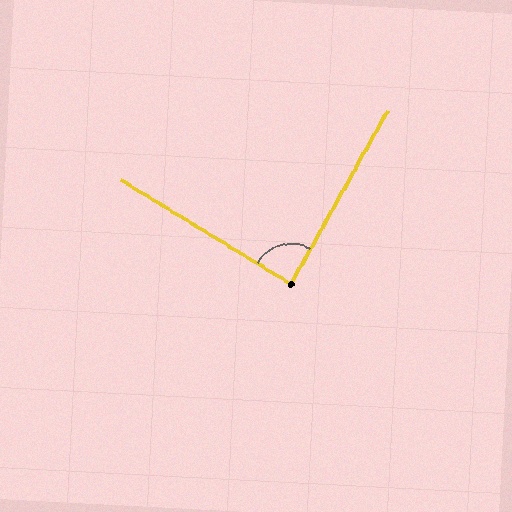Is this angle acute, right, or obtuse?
It is approximately a right angle.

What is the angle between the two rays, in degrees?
Approximately 88 degrees.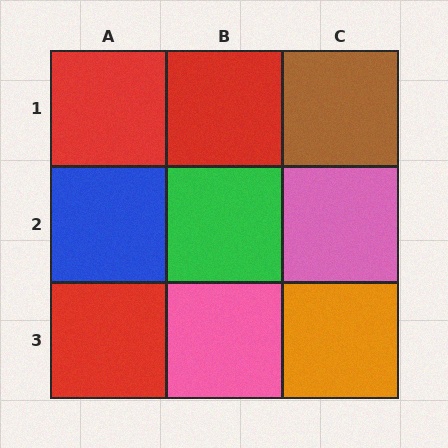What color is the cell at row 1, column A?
Red.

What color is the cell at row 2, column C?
Pink.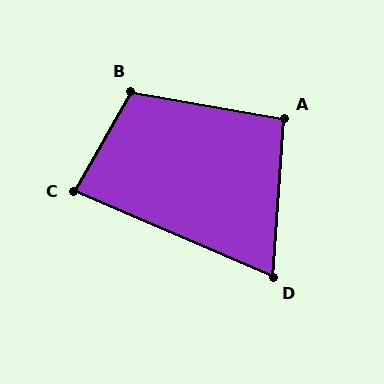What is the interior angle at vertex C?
Approximately 84 degrees (acute).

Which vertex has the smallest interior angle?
D, at approximately 71 degrees.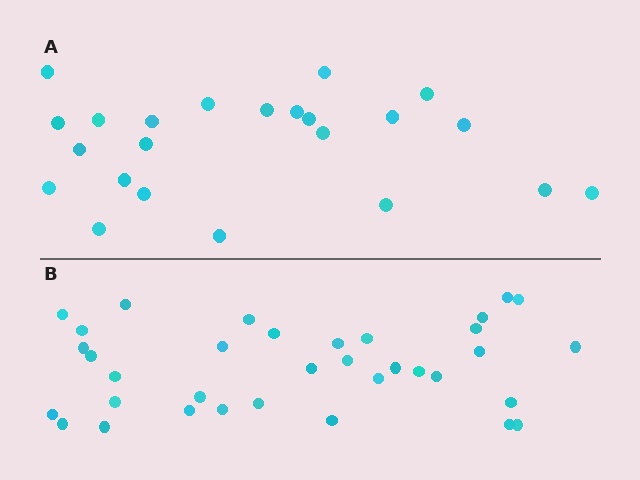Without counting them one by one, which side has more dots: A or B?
Region B (the bottom region) has more dots.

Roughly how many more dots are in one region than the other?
Region B has roughly 12 or so more dots than region A.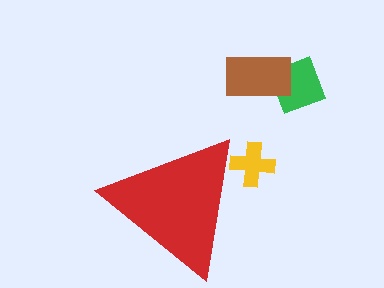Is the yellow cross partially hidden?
Yes, the yellow cross is partially hidden behind the red triangle.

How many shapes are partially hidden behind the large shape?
1 shape is partially hidden.